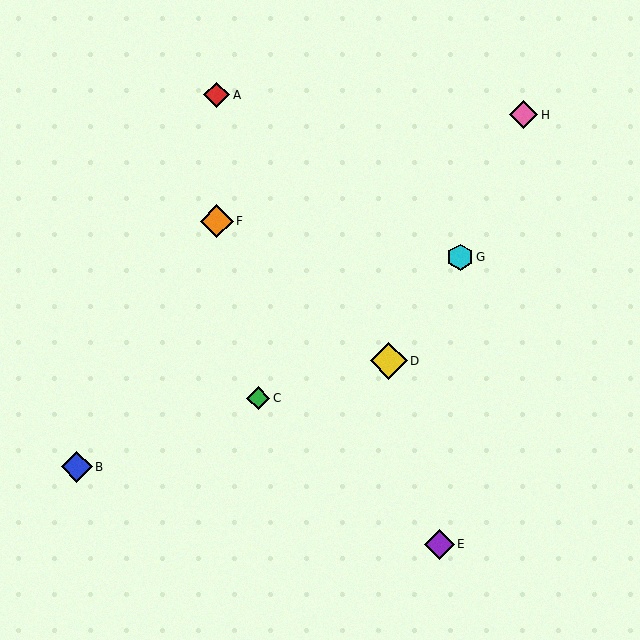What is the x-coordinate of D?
Object D is at x≈389.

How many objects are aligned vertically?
2 objects (A, F) are aligned vertically.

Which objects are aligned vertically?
Objects A, F are aligned vertically.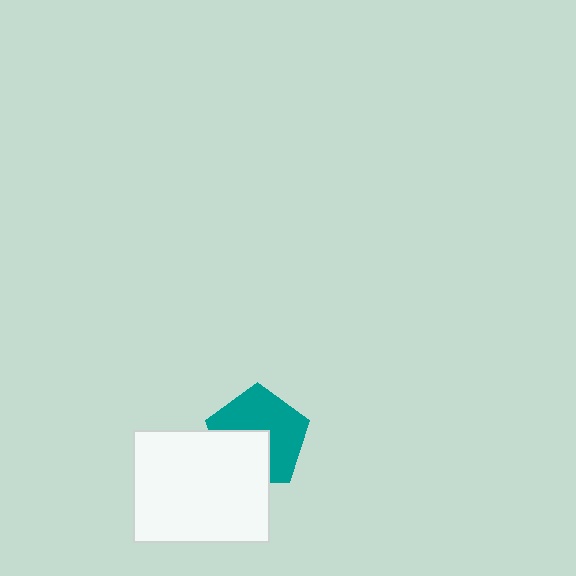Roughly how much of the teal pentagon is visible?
About half of it is visible (roughly 61%).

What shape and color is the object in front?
The object in front is a white rectangle.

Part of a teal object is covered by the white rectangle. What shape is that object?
It is a pentagon.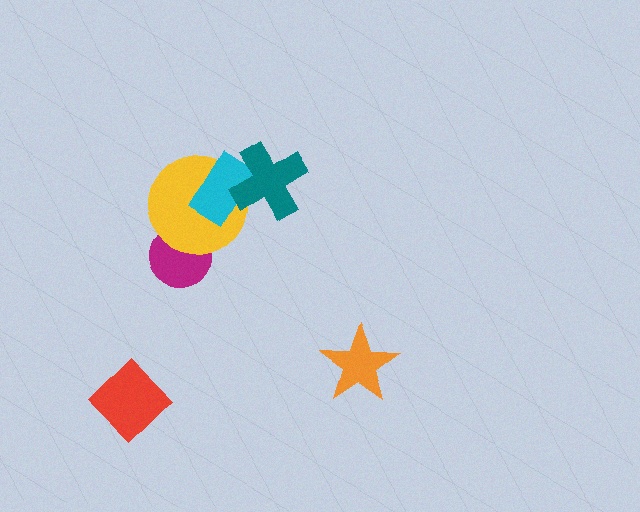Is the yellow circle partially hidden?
Yes, it is partially covered by another shape.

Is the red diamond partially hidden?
No, no other shape covers it.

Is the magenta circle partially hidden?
Yes, it is partially covered by another shape.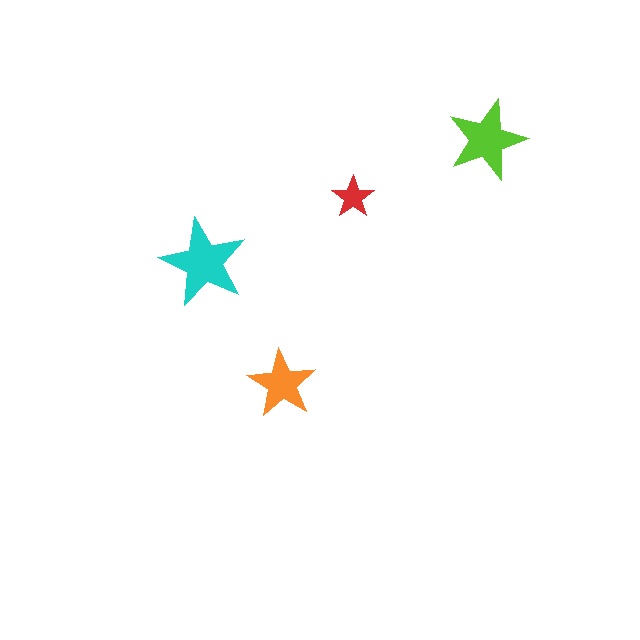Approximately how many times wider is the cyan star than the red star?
About 2 times wider.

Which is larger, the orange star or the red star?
The orange one.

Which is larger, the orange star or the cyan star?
The cyan one.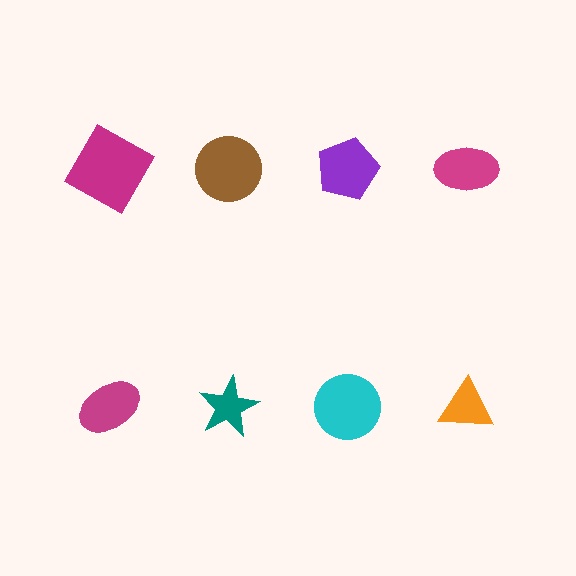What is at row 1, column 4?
A magenta ellipse.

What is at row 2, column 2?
A teal star.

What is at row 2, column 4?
An orange triangle.